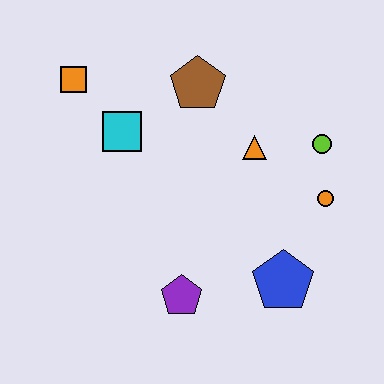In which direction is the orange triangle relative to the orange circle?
The orange triangle is to the left of the orange circle.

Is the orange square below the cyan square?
No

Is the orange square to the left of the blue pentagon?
Yes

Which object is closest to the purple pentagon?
The blue pentagon is closest to the purple pentagon.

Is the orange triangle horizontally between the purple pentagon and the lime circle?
Yes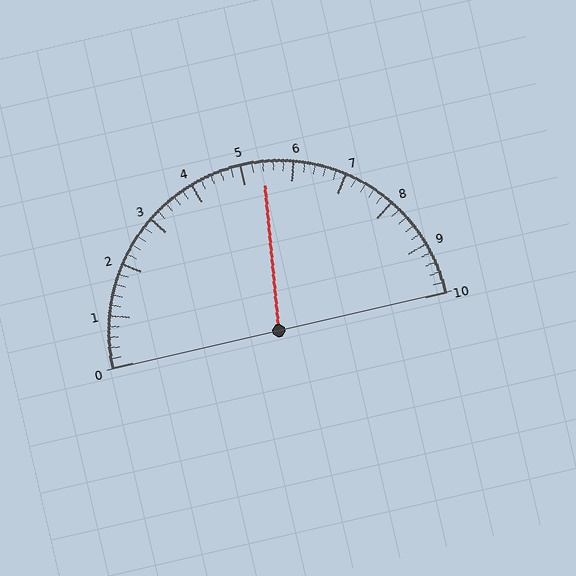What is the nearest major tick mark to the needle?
The nearest major tick mark is 5.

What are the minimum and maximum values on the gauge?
The gauge ranges from 0 to 10.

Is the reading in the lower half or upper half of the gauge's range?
The reading is in the upper half of the range (0 to 10).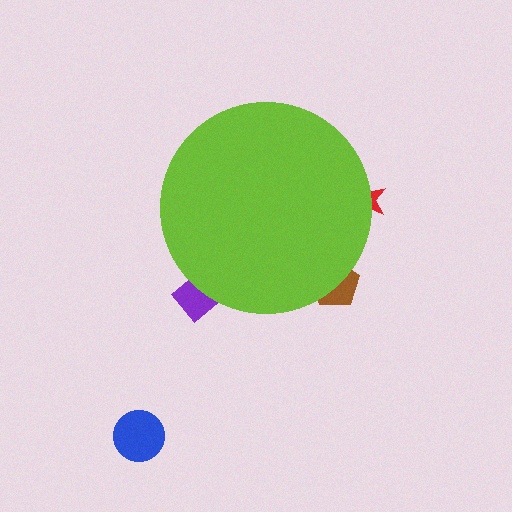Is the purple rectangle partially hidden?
Yes, the purple rectangle is partially hidden behind the lime circle.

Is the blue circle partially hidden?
No, the blue circle is fully visible.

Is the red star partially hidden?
Yes, the red star is partially hidden behind the lime circle.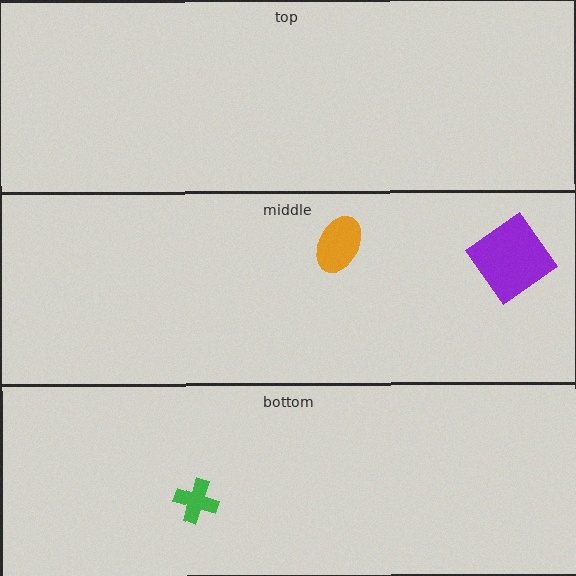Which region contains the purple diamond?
The middle region.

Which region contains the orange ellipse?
The middle region.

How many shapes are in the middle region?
2.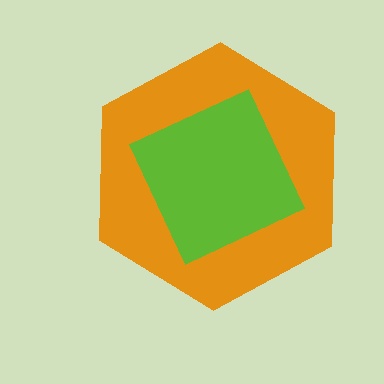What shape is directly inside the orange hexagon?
The lime square.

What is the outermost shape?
The orange hexagon.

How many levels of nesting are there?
2.